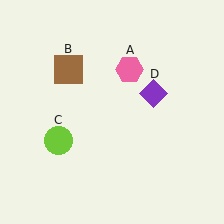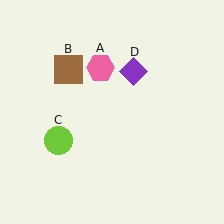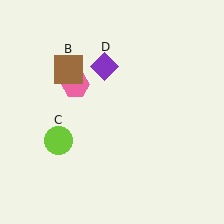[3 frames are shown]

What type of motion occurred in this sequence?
The pink hexagon (object A), purple diamond (object D) rotated counterclockwise around the center of the scene.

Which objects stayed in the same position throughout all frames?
Brown square (object B) and lime circle (object C) remained stationary.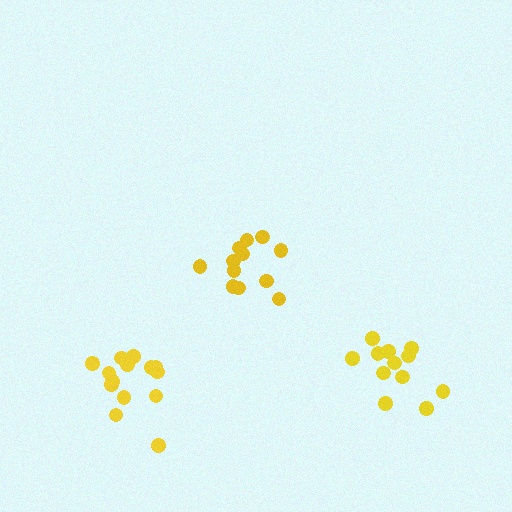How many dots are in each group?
Group 1: 14 dots, Group 2: 12 dots, Group 3: 12 dots (38 total).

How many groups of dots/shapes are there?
There are 3 groups.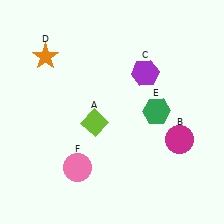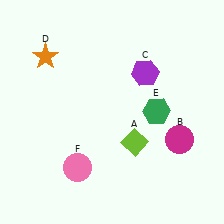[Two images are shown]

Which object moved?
The lime diamond (A) moved right.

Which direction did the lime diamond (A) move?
The lime diamond (A) moved right.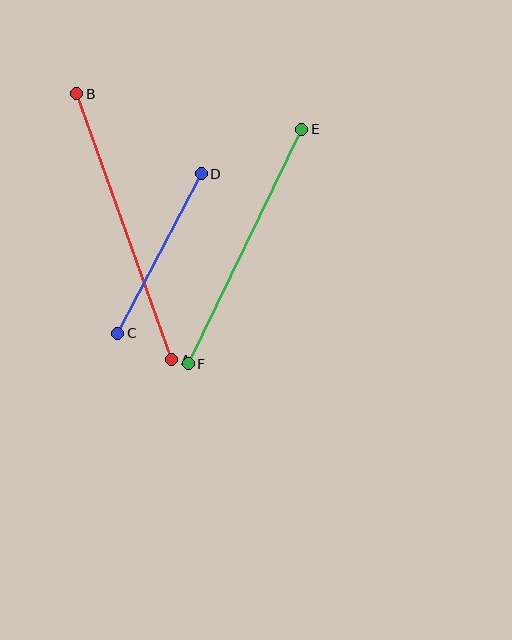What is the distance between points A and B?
The distance is approximately 283 pixels.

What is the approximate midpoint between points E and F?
The midpoint is at approximately (245, 247) pixels.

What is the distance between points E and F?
The distance is approximately 260 pixels.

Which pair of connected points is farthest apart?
Points A and B are farthest apart.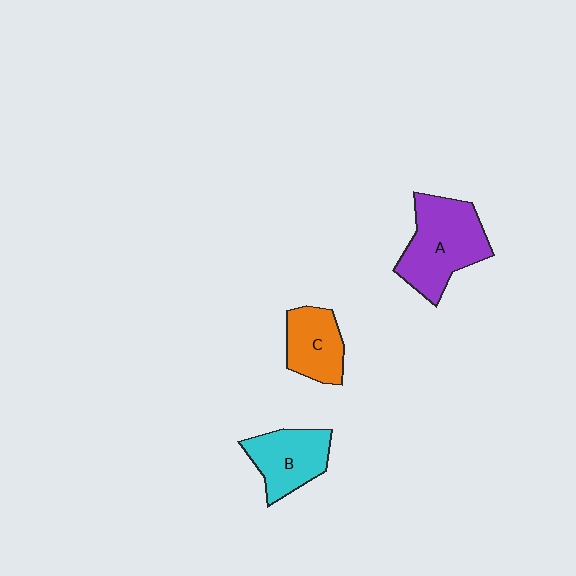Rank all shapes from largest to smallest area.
From largest to smallest: A (purple), B (cyan), C (orange).